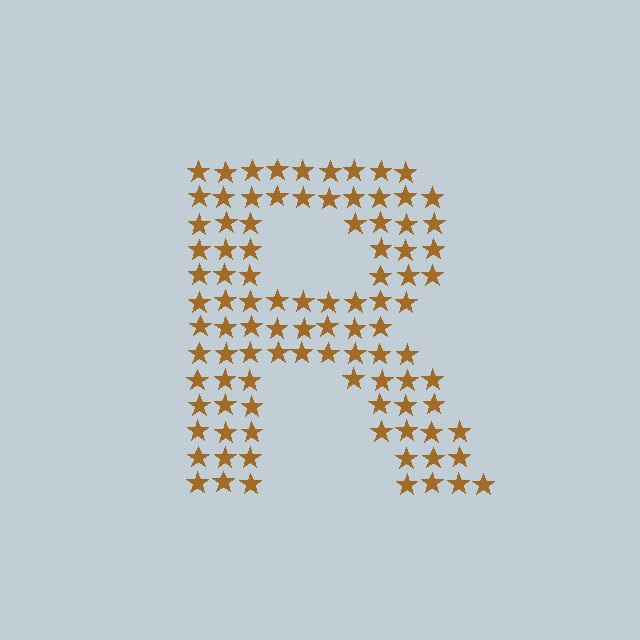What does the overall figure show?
The overall figure shows the letter R.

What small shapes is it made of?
It is made of small stars.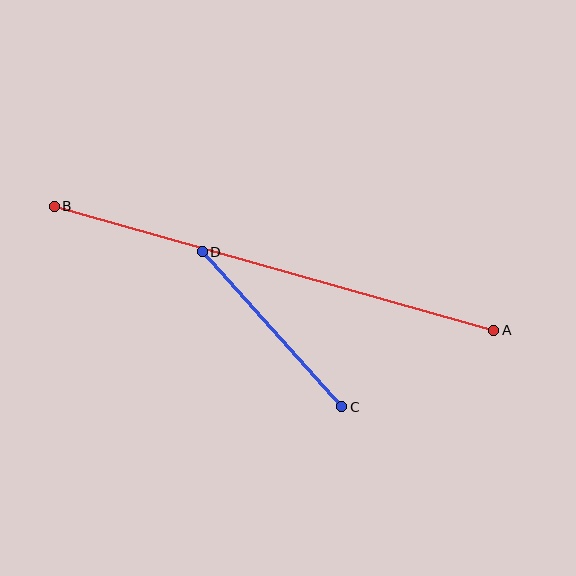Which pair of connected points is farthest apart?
Points A and B are farthest apart.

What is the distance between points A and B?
The distance is approximately 457 pixels.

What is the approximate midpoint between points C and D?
The midpoint is at approximately (272, 329) pixels.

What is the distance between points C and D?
The distance is approximately 209 pixels.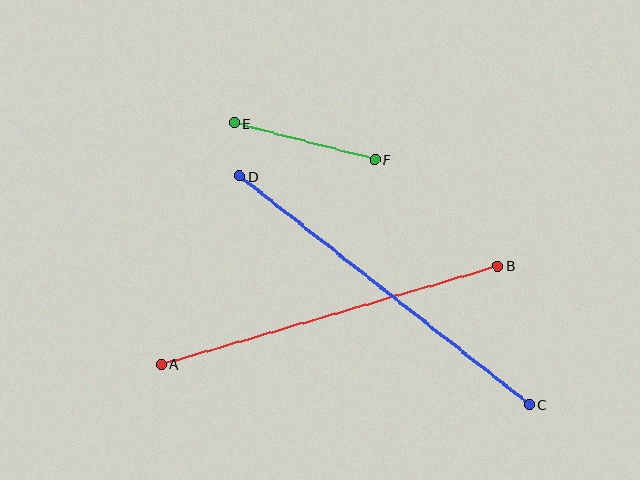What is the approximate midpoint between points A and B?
The midpoint is at approximately (330, 315) pixels.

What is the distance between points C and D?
The distance is approximately 368 pixels.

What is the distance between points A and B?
The distance is approximately 351 pixels.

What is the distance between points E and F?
The distance is approximately 146 pixels.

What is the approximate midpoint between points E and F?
The midpoint is at approximately (304, 141) pixels.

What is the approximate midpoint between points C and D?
The midpoint is at approximately (384, 290) pixels.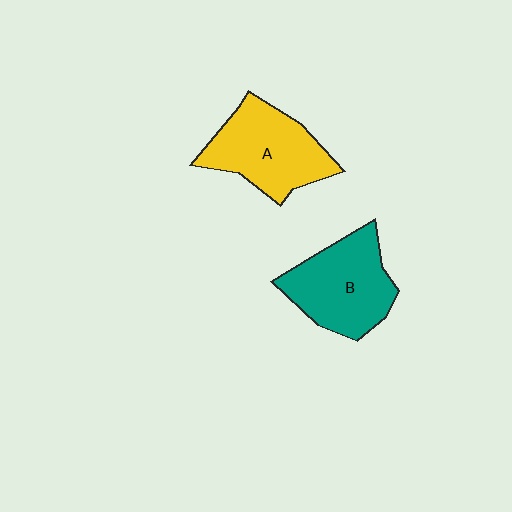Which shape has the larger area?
Shape A (yellow).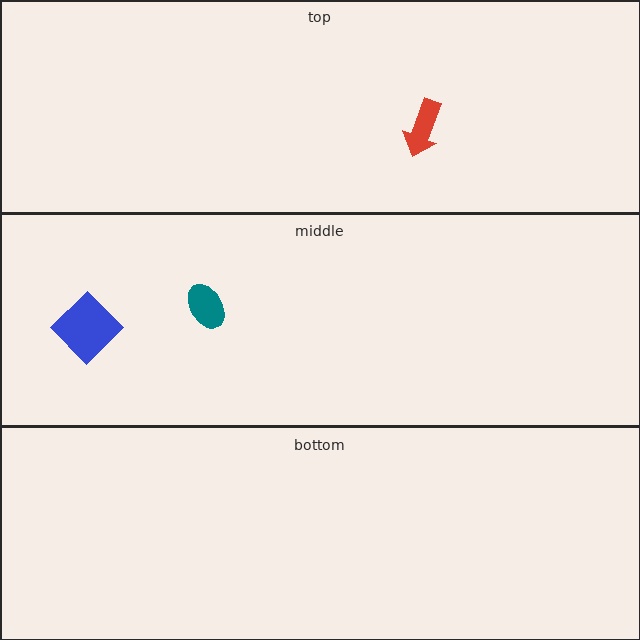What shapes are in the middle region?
The teal ellipse, the blue diamond.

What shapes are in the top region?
The red arrow.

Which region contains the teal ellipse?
The middle region.